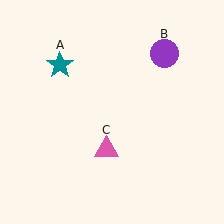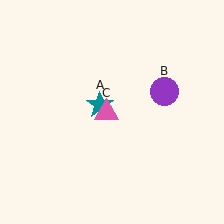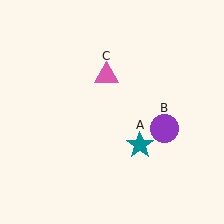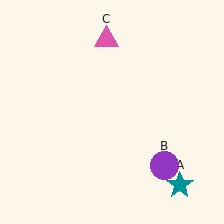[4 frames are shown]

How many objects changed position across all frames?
3 objects changed position: teal star (object A), purple circle (object B), pink triangle (object C).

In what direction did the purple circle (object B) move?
The purple circle (object B) moved down.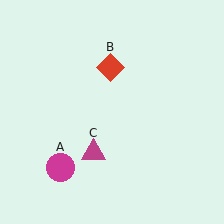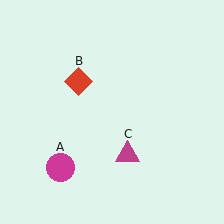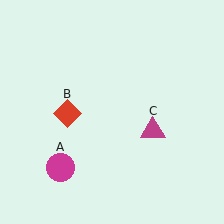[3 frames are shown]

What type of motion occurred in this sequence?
The red diamond (object B), magenta triangle (object C) rotated counterclockwise around the center of the scene.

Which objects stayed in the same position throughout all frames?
Magenta circle (object A) remained stationary.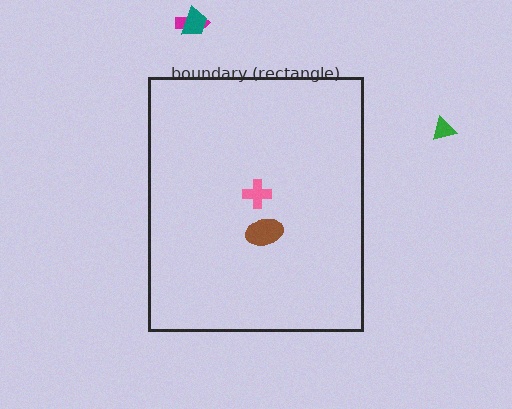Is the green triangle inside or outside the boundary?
Outside.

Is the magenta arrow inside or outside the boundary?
Outside.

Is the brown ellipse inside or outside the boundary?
Inside.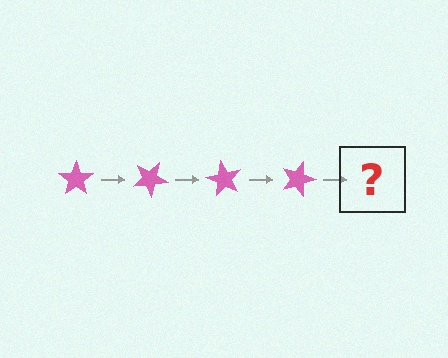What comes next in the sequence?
The next element should be a pink star rotated 120 degrees.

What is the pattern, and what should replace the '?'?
The pattern is that the star rotates 30 degrees each step. The '?' should be a pink star rotated 120 degrees.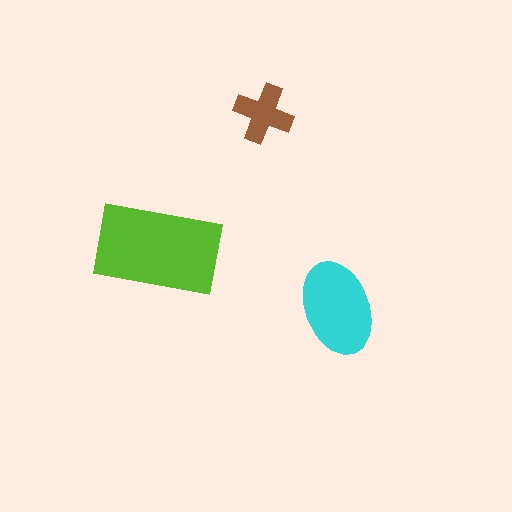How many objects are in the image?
There are 3 objects in the image.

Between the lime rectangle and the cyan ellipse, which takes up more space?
The lime rectangle.